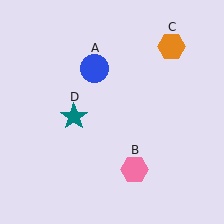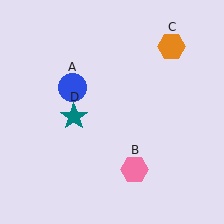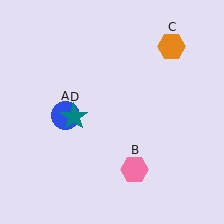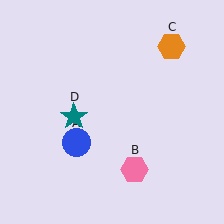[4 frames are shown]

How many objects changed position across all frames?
1 object changed position: blue circle (object A).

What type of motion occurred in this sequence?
The blue circle (object A) rotated counterclockwise around the center of the scene.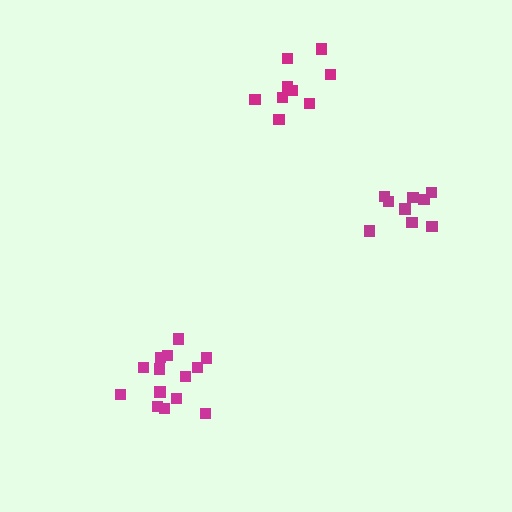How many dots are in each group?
Group 1: 9 dots, Group 2: 9 dots, Group 3: 14 dots (32 total).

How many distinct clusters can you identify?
There are 3 distinct clusters.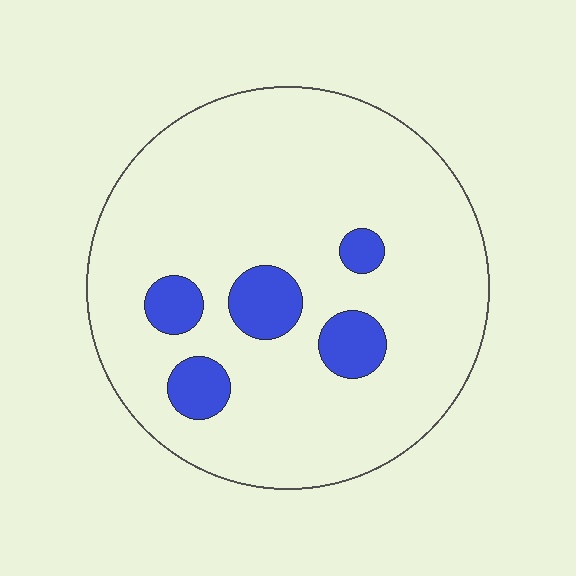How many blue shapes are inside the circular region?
5.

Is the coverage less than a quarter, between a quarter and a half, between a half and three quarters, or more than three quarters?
Less than a quarter.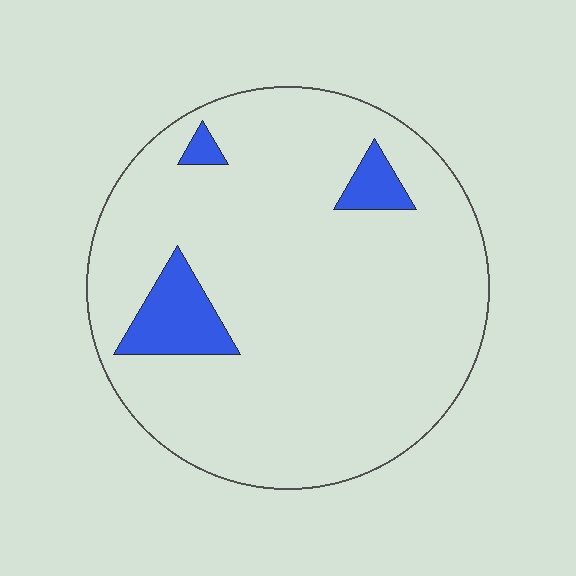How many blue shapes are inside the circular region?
3.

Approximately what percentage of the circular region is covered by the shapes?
Approximately 10%.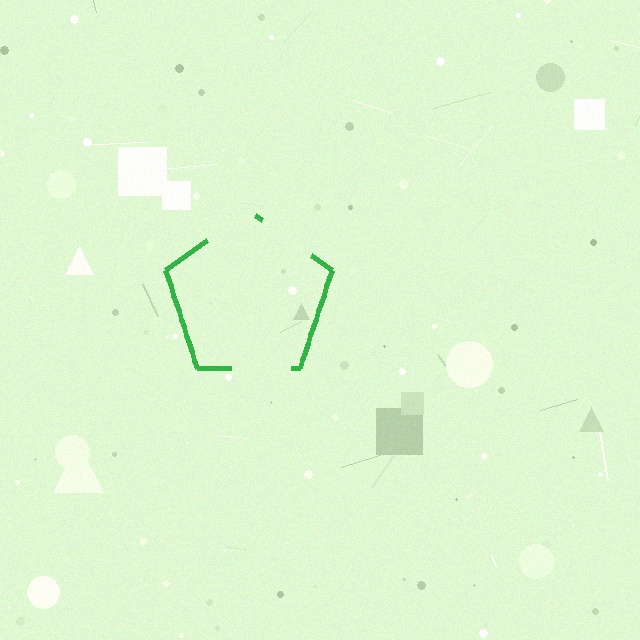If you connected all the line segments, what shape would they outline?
They would outline a pentagon.